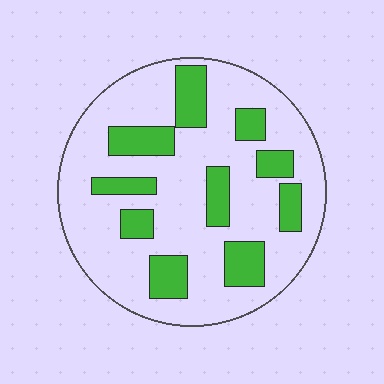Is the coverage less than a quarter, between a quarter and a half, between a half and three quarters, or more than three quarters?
Between a quarter and a half.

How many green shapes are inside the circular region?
10.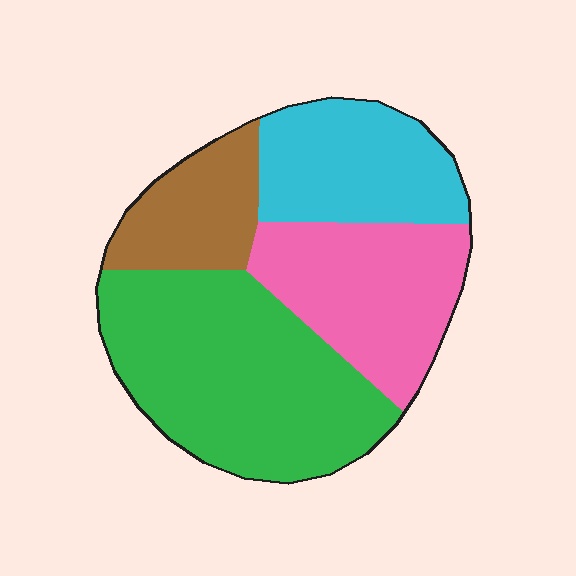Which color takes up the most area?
Green, at roughly 40%.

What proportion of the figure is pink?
Pink takes up between a sixth and a third of the figure.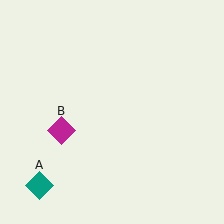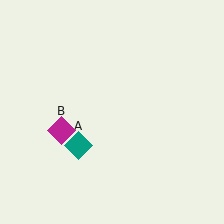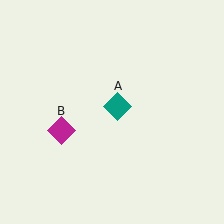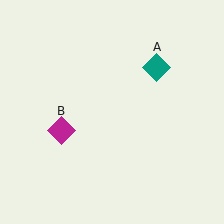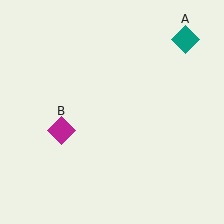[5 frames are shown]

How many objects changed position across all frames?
1 object changed position: teal diamond (object A).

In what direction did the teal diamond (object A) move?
The teal diamond (object A) moved up and to the right.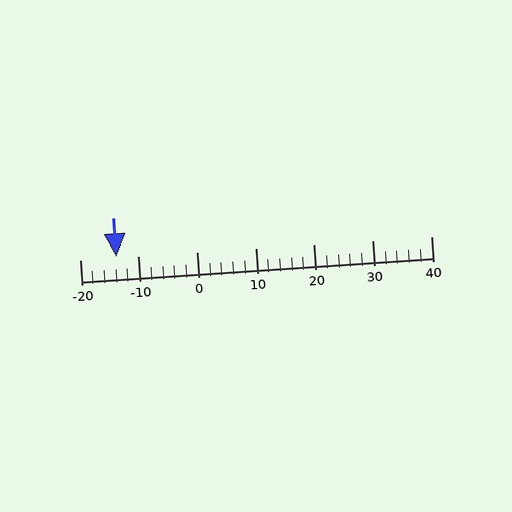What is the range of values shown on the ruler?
The ruler shows values from -20 to 40.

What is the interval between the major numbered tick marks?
The major tick marks are spaced 10 units apart.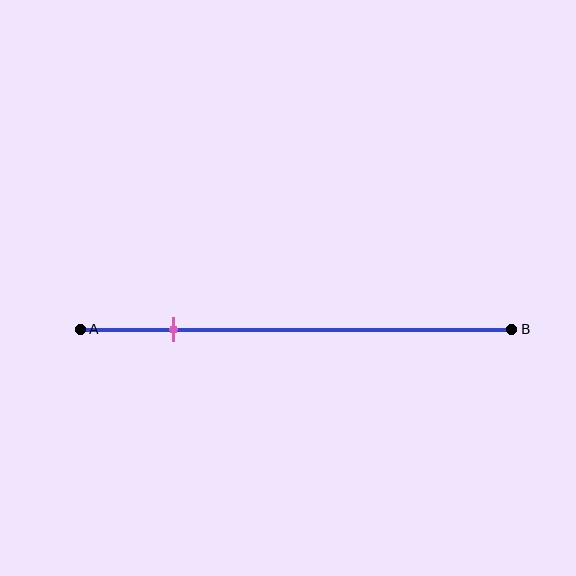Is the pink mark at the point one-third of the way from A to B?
No, the mark is at about 20% from A, not at the 33% one-third point.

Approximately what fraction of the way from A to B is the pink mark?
The pink mark is approximately 20% of the way from A to B.